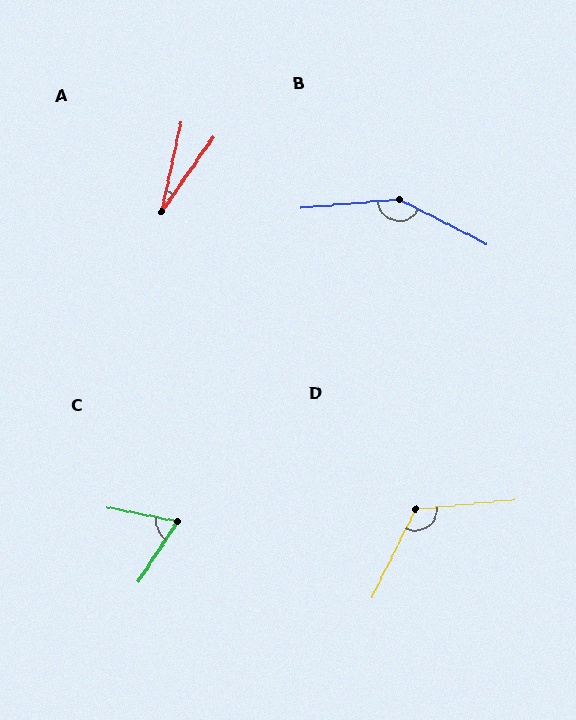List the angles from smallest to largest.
A (22°), C (68°), D (122°), B (148°).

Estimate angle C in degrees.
Approximately 68 degrees.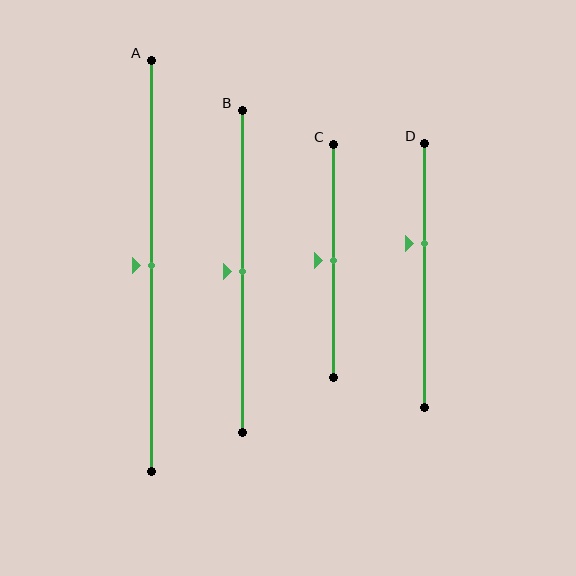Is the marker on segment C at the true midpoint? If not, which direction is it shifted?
Yes, the marker on segment C is at the true midpoint.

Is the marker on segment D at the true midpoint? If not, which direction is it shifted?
No, the marker on segment D is shifted upward by about 12% of the segment length.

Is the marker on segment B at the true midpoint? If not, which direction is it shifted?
Yes, the marker on segment B is at the true midpoint.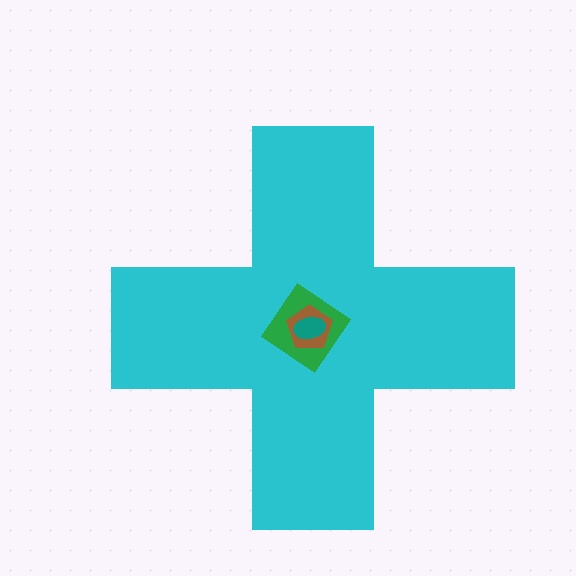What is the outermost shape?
The cyan cross.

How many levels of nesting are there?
4.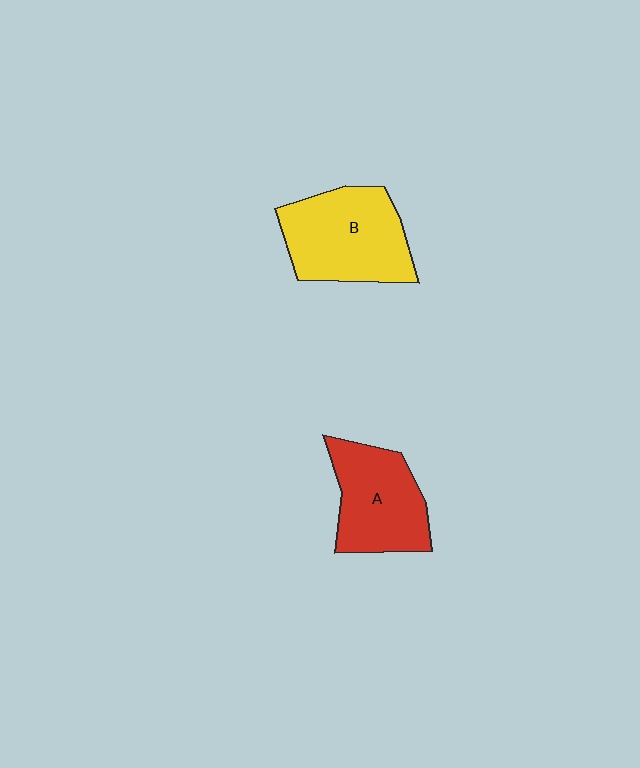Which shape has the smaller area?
Shape A (red).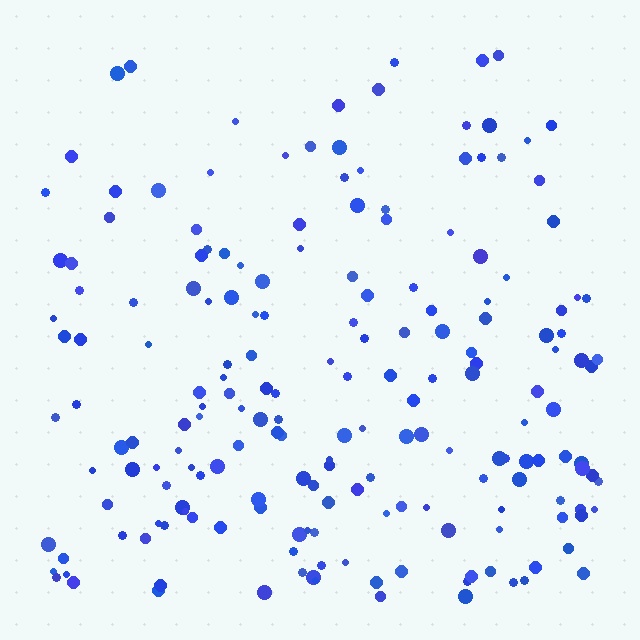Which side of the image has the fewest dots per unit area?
The top.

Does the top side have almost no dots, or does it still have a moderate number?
Still a moderate number, just noticeably fewer than the bottom.